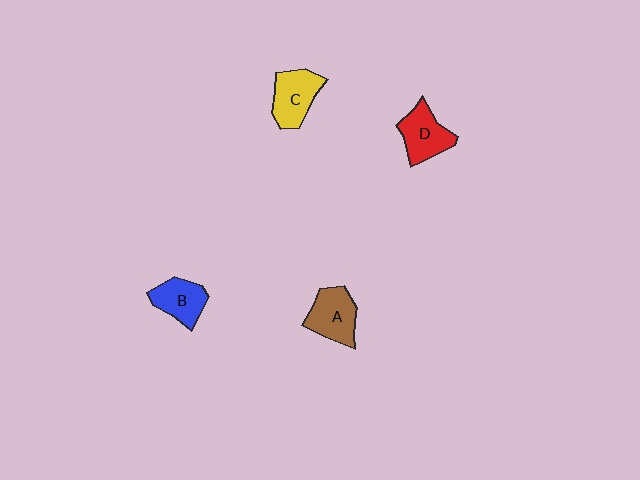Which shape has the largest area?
Shape A (brown).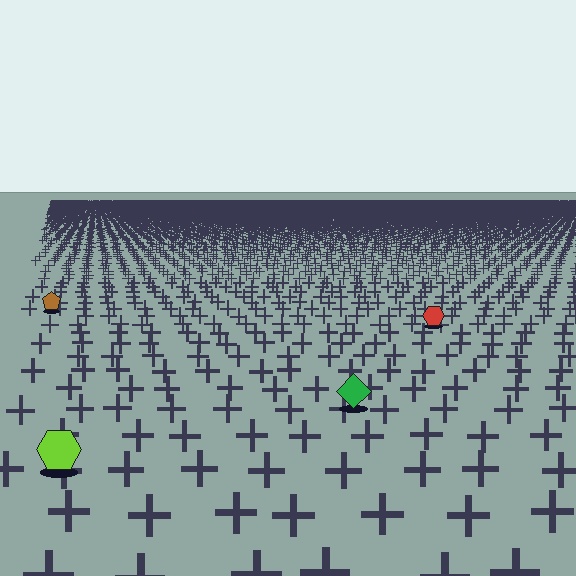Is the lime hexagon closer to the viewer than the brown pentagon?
Yes. The lime hexagon is closer — you can tell from the texture gradient: the ground texture is coarser near it.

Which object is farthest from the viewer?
The brown pentagon is farthest from the viewer. It appears smaller and the ground texture around it is denser.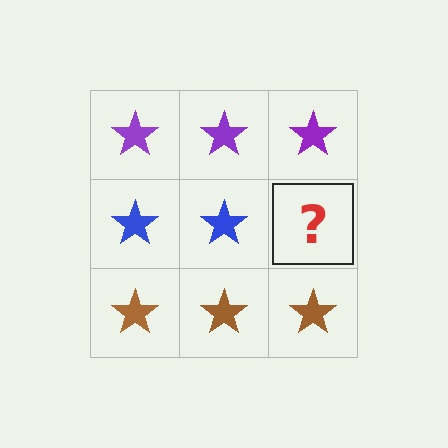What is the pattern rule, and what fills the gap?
The rule is that each row has a consistent color. The gap should be filled with a blue star.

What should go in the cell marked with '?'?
The missing cell should contain a blue star.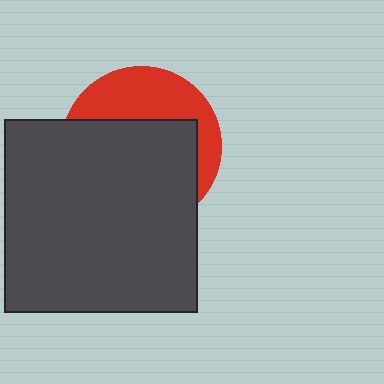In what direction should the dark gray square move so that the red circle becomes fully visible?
The dark gray square should move down. That is the shortest direction to clear the overlap and leave the red circle fully visible.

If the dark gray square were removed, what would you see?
You would see the complete red circle.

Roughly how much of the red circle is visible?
A small part of it is visible (roughly 37%).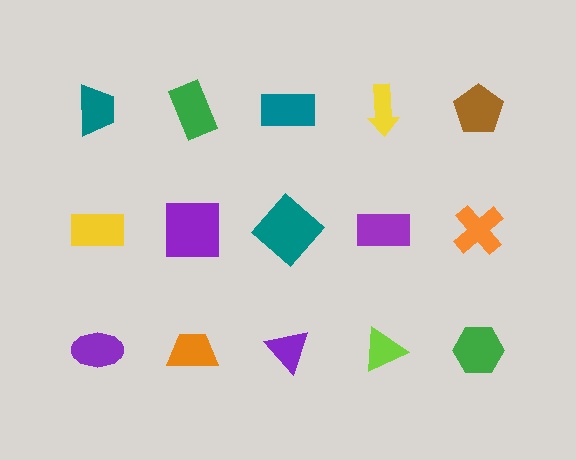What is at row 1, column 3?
A teal rectangle.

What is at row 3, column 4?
A lime triangle.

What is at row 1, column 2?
A green rectangle.